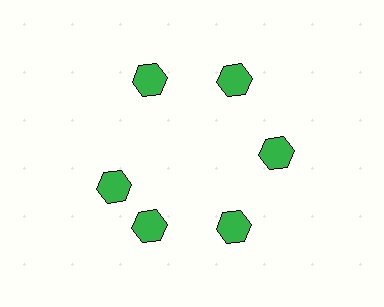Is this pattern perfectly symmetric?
No. The 6 green hexagons are arranged in a ring, but one element near the 9 o'clock position is rotated out of alignment along the ring, breaking the 6-fold rotational symmetry.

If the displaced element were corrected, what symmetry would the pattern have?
It would have 6-fold rotational symmetry — the pattern would map onto itself every 60 degrees.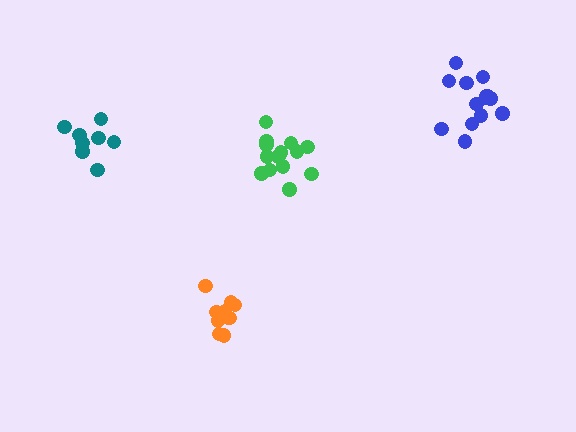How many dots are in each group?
Group 1: 10 dots, Group 2: 9 dots, Group 3: 14 dots, Group 4: 14 dots (47 total).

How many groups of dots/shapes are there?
There are 4 groups.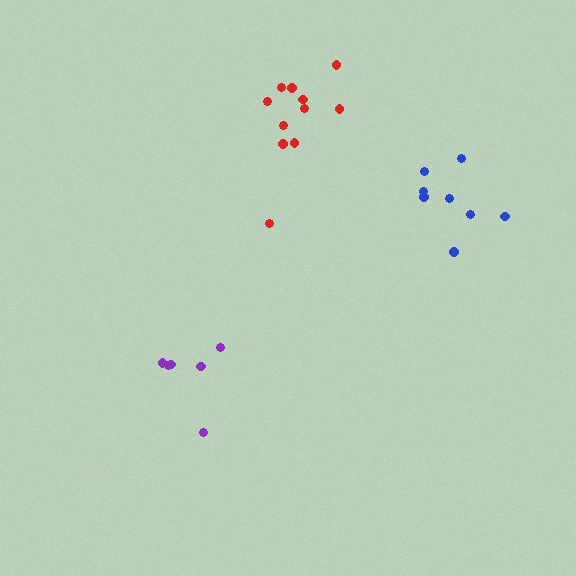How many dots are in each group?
Group 1: 6 dots, Group 2: 11 dots, Group 3: 8 dots (25 total).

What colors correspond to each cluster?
The clusters are colored: purple, red, blue.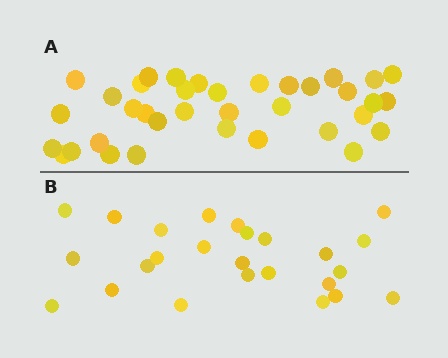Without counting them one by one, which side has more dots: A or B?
Region A (the top region) has more dots.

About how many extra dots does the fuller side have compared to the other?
Region A has roughly 12 or so more dots than region B.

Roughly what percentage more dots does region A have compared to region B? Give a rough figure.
About 45% more.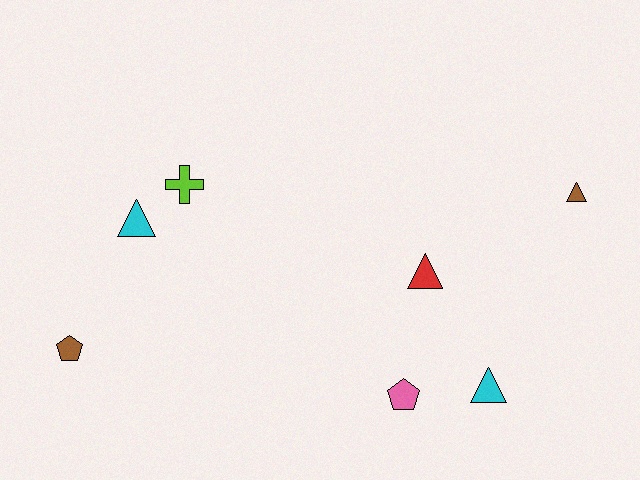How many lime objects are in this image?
There is 1 lime object.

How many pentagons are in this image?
There are 2 pentagons.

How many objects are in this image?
There are 7 objects.